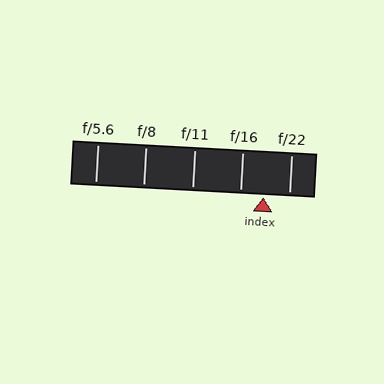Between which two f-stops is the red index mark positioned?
The index mark is between f/16 and f/22.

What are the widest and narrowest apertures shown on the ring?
The widest aperture shown is f/5.6 and the narrowest is f/22.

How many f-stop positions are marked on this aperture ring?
There are 5 f-stop positions marked.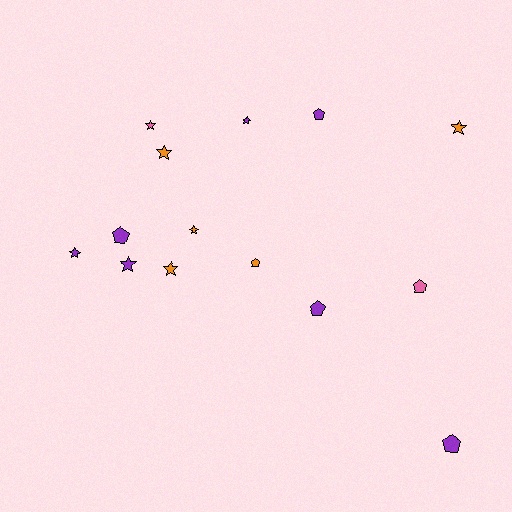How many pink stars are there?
There is 1 pink star.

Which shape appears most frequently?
Star, with 8 objects.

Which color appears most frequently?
Purple, with 7 objects.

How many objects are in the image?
There are 14 objects.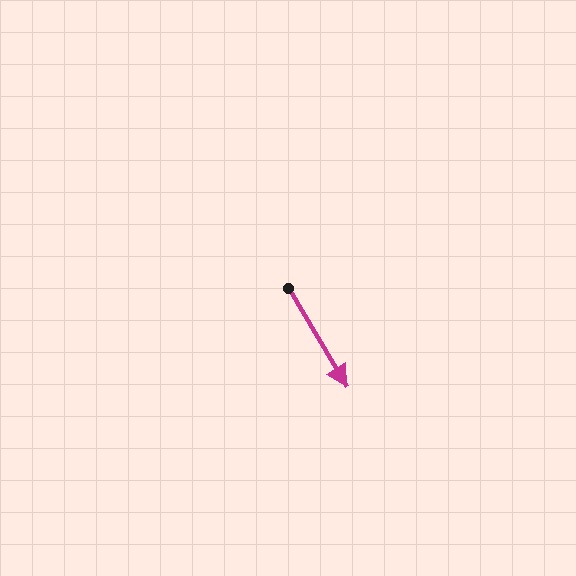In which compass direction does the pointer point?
Southeast.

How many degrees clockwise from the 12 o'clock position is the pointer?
Approximately 149 degrees.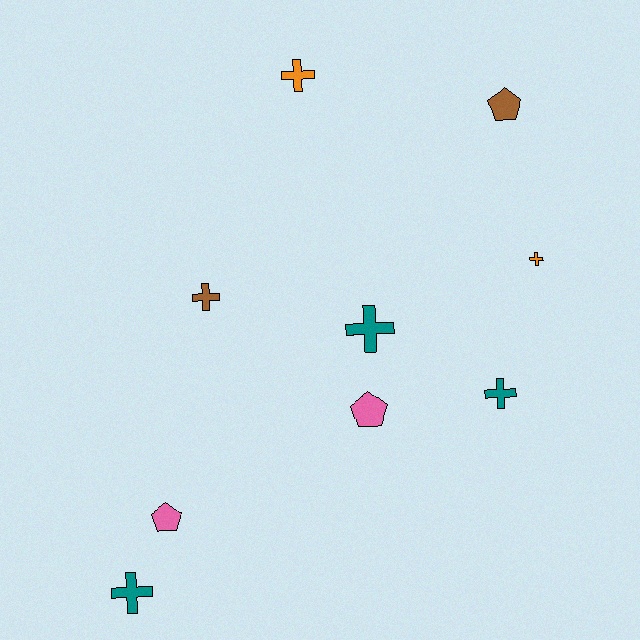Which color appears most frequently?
Teal, with 3 objects.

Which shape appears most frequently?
Cross, with 6 objects.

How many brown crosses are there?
There is 1 brown cross.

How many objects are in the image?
There are 9 objects.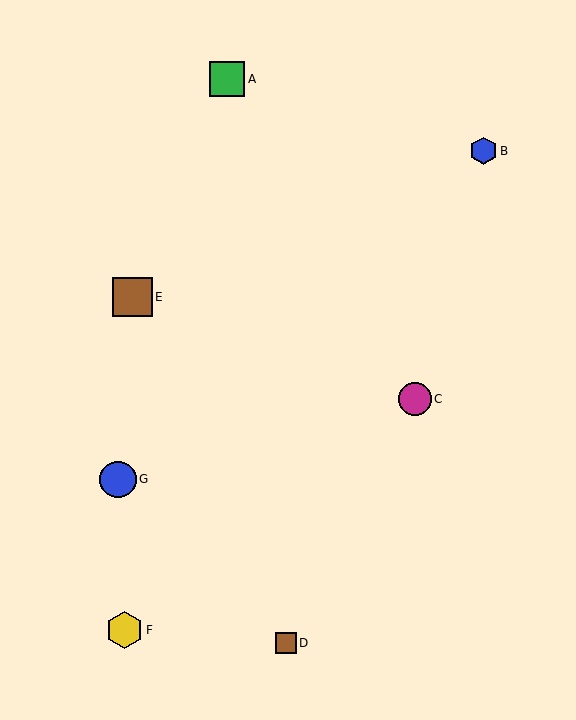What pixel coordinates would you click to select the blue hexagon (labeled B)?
Click at (483, 151) to select the blue hexagon B.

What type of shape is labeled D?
Shape D is a brown square.